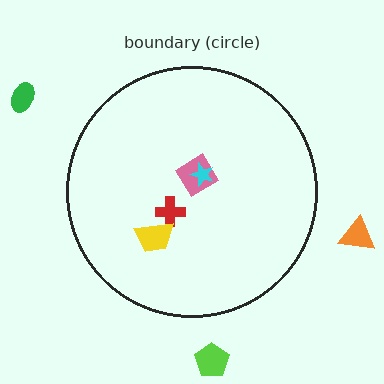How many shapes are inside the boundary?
4 inside, 3 outside.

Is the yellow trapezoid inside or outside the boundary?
Inside.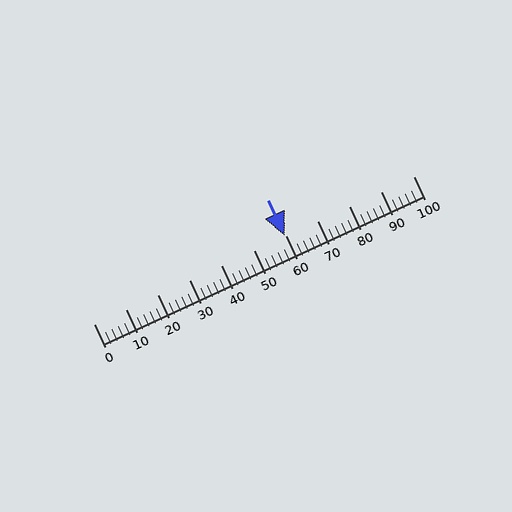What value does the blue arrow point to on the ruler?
The blue arrow points to approximately 60.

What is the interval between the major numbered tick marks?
The major tick marks are spaced 10 units apart.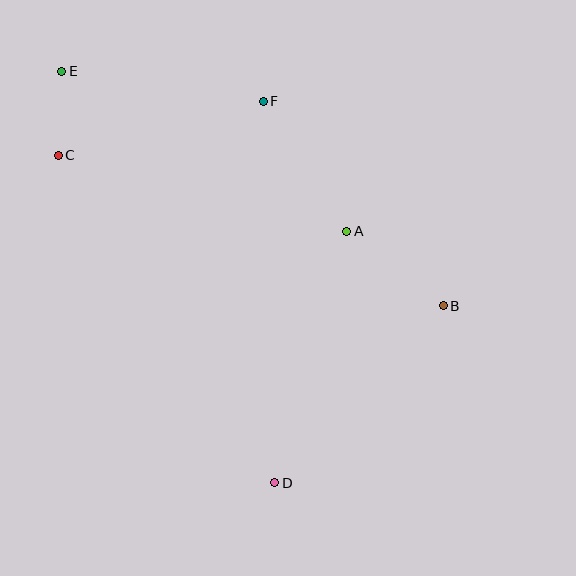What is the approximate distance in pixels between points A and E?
The distance between A and E is approximately 327 pixels.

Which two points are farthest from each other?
Points D and E are farthest from each other.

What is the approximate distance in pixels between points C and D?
The distance between C and D is approximately 393 pixels.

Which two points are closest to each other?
Points C and E are closest to each other.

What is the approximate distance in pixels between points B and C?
The distance between B and C is approximately 413 pixels.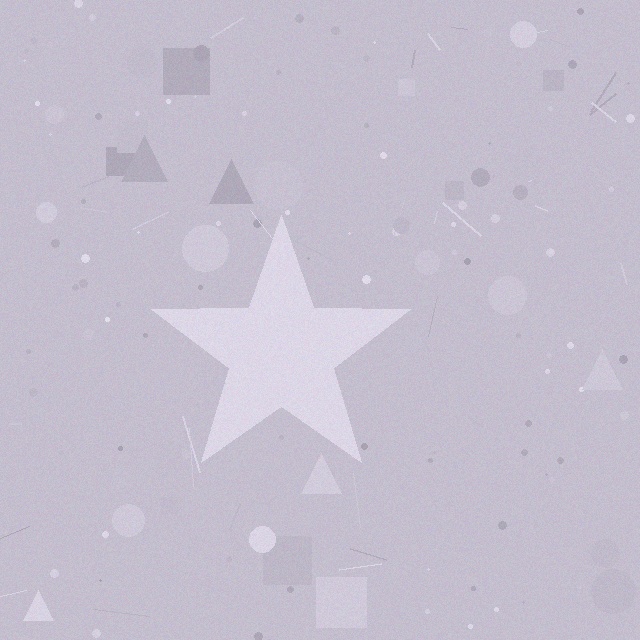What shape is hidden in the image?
A star is hidden in the image.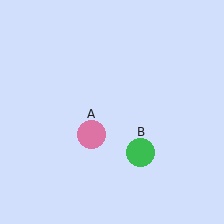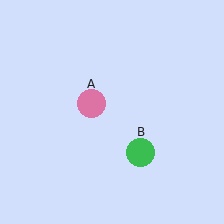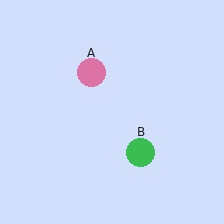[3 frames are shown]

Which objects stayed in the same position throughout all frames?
Green circle (object B) remained stationary.